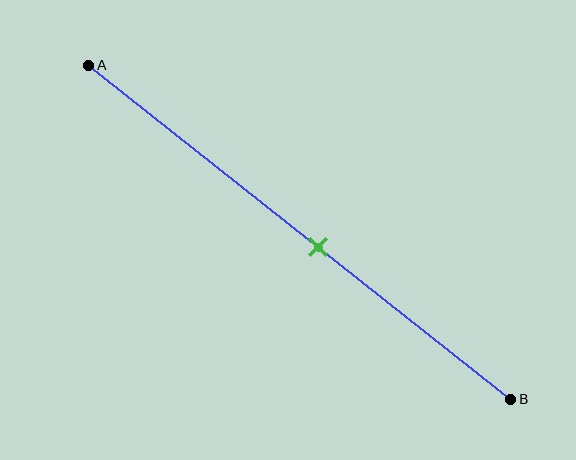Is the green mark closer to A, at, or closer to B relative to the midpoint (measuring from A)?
The green mark is closer to point B than the midpoint of segment AB.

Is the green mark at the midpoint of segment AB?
No, the mark is at about 55% from A, not at the 50% midpoint.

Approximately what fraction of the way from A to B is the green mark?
The green mark is approximately 55% of the way from A to B.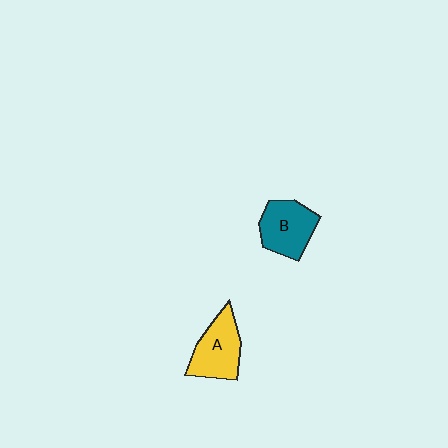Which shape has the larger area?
Shape A (yellow).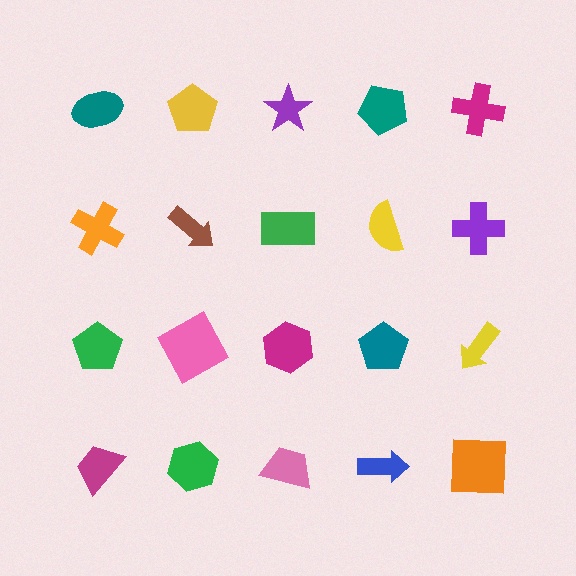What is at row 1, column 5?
A magenta cross.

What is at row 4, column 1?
A magenta trapezoid.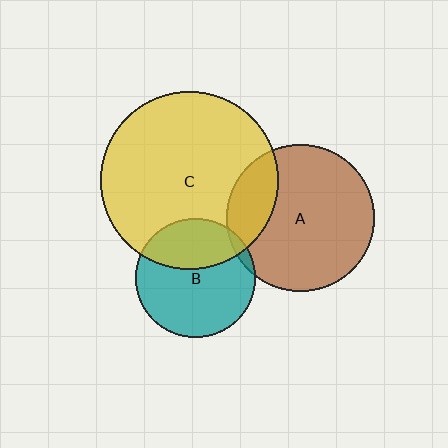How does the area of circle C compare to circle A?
Approximately 1.4 times.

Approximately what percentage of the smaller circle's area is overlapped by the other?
Approximately 5%.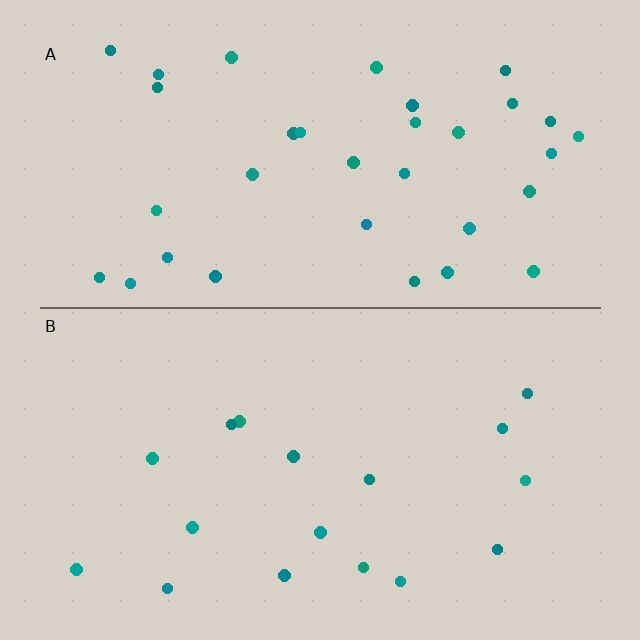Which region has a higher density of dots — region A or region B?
A (the top).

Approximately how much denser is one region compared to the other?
Approximately 2.0× — region A over region B.